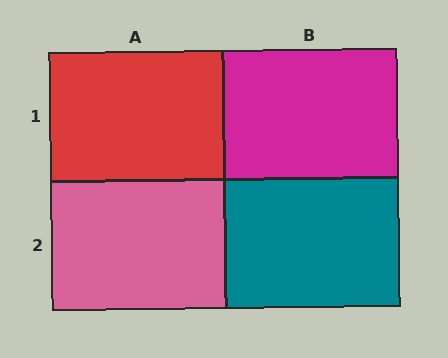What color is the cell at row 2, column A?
Pink.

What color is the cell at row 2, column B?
Teal.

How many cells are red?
1 cell is red.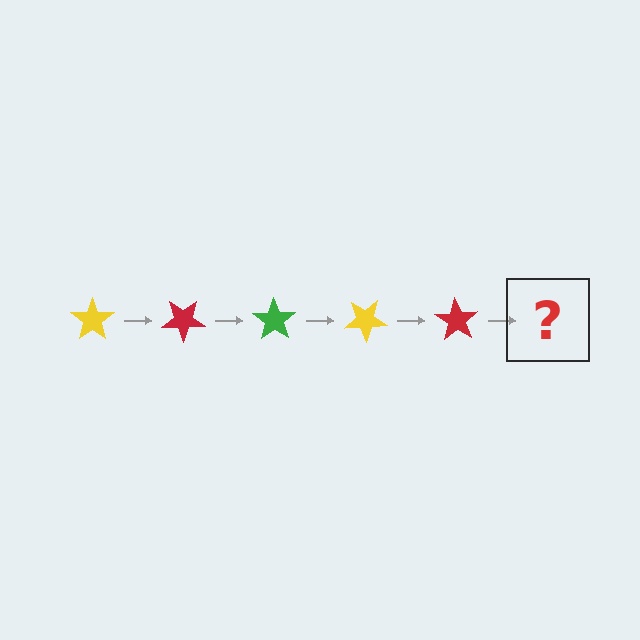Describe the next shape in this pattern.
It should be a green star, rotated 175 degrees from the start.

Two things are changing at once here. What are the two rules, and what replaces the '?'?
The two rules are that it rotates 35 degrees each step and the color cycles through yellow, red, and green. The '?' should be a green star, rotated 175 degrees from the start.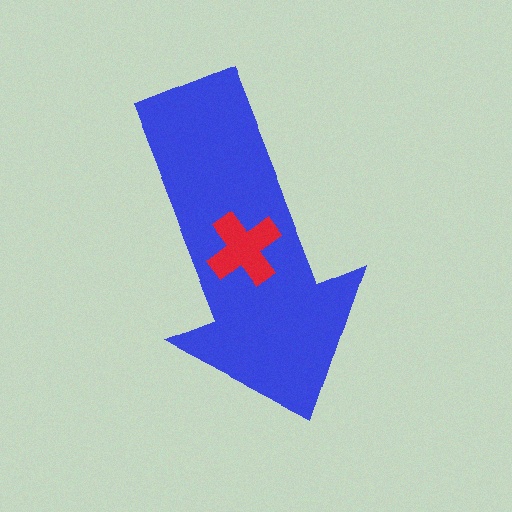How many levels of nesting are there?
2.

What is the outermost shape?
The blue arrow.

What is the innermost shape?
The red cross.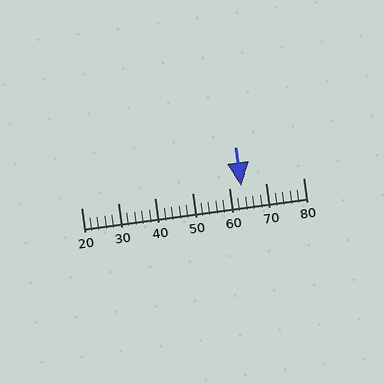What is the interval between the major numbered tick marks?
The major tick marks are spaced 10 units apart.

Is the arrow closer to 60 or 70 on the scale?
The arrow is closer to 60.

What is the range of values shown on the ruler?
The ruler shows values from 20 to 80.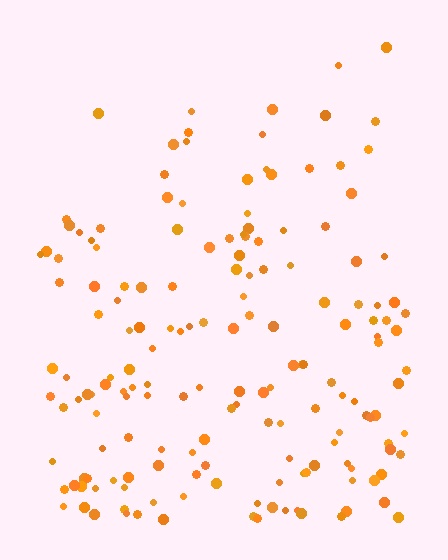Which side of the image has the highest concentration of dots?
The bottom.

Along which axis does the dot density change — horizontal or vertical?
Vertical.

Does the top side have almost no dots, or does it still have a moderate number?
Still a moderate number, just noticeably fewer than the bottom.